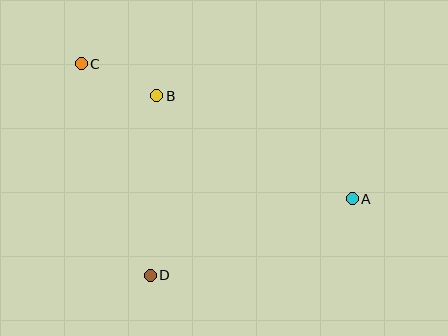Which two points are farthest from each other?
Points A and C are farthest from each other.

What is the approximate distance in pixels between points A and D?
The distance between A and D is approximately 216 pixels.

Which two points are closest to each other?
Points B and C are closest to each other.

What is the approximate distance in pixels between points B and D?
The distance between B and D is approximately 179 pixels.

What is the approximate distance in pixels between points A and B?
The distance between A and B is approximately 221 pixels.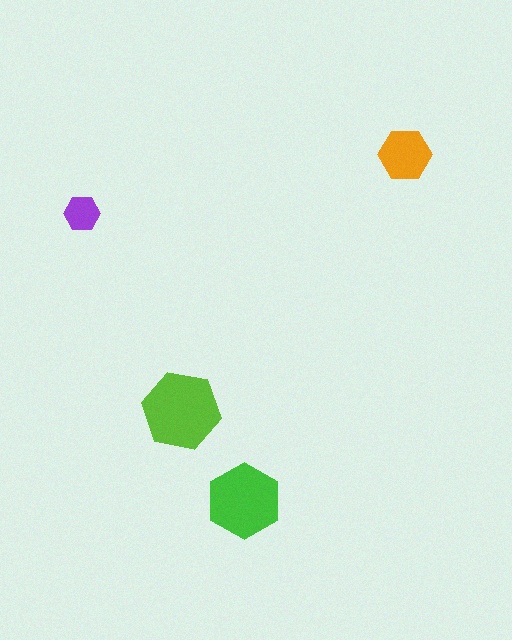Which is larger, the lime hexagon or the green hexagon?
The lime one.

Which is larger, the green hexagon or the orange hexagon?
The green one.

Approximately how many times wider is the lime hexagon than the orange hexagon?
About 1.5 times wider.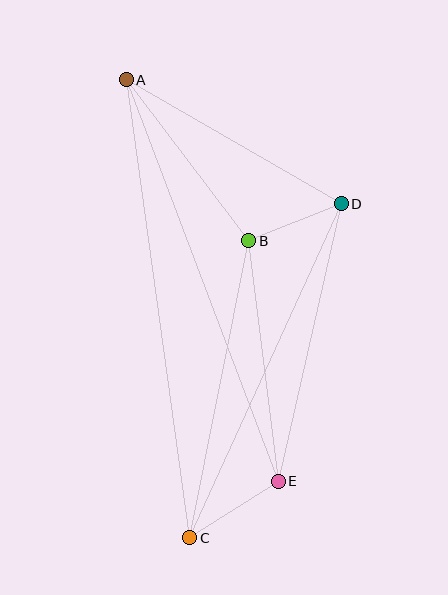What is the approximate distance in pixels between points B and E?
The distance between B and E is approximately 243 pixels.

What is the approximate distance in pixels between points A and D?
The distance between A and D is approximately 248 pixels.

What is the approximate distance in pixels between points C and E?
The distance between C and E is approximately 105 pixels.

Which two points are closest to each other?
Points B and D are closest to each other.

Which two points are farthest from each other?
Points A and C are farthest from each other.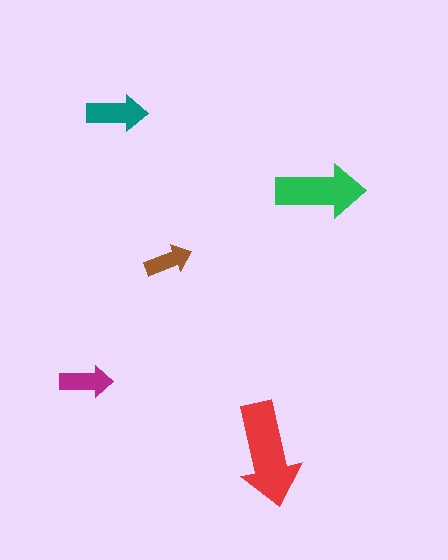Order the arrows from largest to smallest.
the red one, the green one, the teal one, the magenta one, the brown one.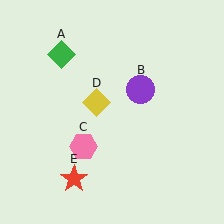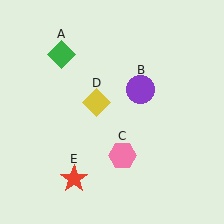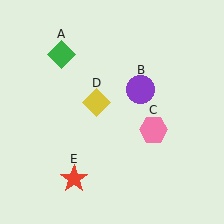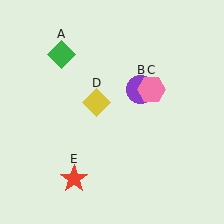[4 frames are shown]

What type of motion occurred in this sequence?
The pink hexagon (object C) rotated counterclockwise around the center of the scene.